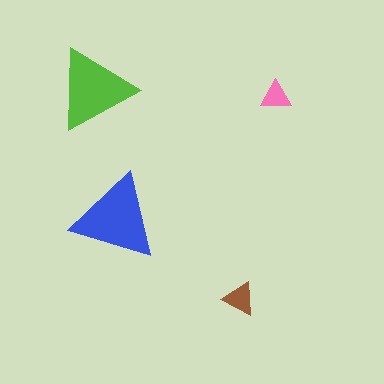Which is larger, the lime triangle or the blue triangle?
The blue one.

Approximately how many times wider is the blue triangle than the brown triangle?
About 2.5 times wider.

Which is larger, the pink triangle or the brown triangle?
The brown one.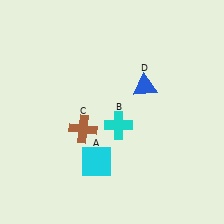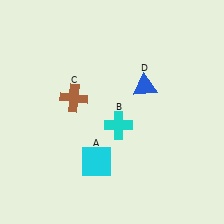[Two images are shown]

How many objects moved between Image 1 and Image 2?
1 object moved between the two images.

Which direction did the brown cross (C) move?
The brown cross (C) moved up.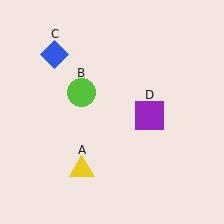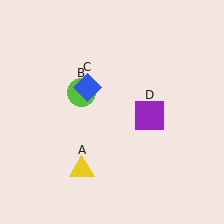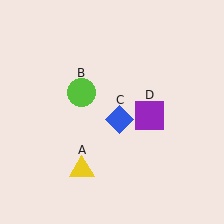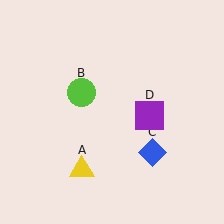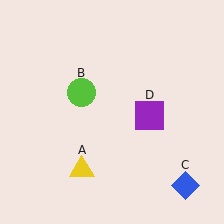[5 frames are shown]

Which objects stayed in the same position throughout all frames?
Yellow triangle (object A) and lime circle (object B) and purple square (object D) remained stationary.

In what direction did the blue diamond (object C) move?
The blue diamond (object C) moved down and to the right.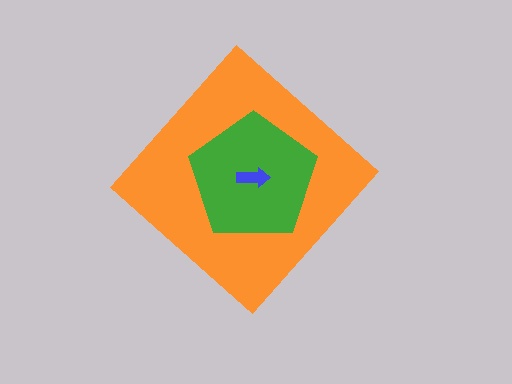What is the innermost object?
The blue arrow.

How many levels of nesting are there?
3.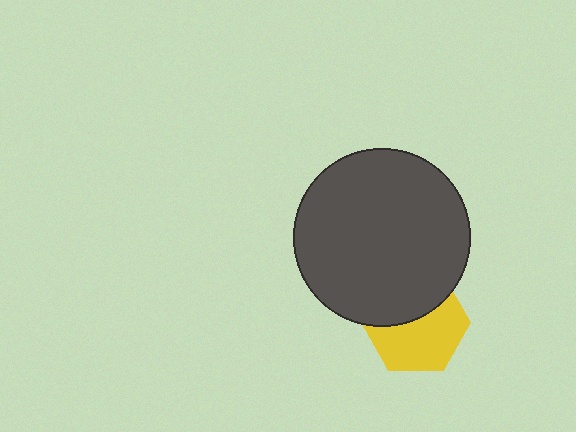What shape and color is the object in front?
The object in front is a dark gray circle.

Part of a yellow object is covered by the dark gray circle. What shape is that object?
It is a hexagon.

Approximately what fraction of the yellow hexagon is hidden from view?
Roughly 41% of the yellow hexagon is hidden behind the dark gray circle.